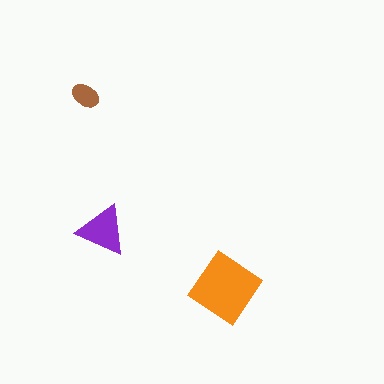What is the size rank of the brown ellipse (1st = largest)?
3rd.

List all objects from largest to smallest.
The orange diamond, the purple triangle, the brown ellipse.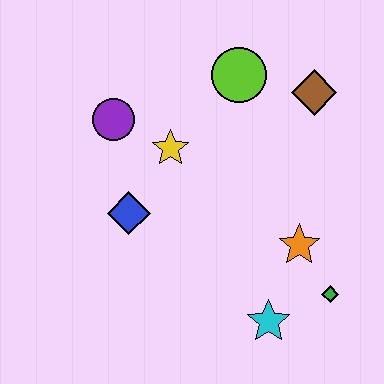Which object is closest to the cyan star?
The green diamond is closest to the cyan star.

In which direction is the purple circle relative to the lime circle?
The purple circle is to the left of the lime circle.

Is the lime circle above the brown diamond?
Yes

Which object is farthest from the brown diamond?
The cyan star is farthest from the brown diamond.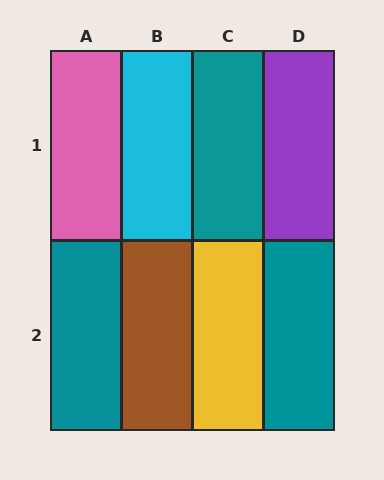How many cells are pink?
1 cell is pink.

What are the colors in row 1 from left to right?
Pink, cyan, teal, purple.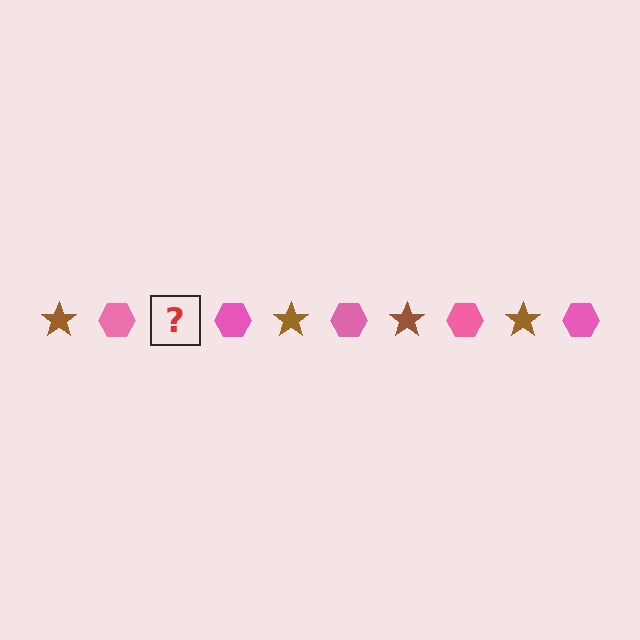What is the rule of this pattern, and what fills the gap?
The rule is that the pattern alternates between brown star and pink hexagon. The gap should be filled with a brown star.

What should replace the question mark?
The question mark should be replaced with a brown star.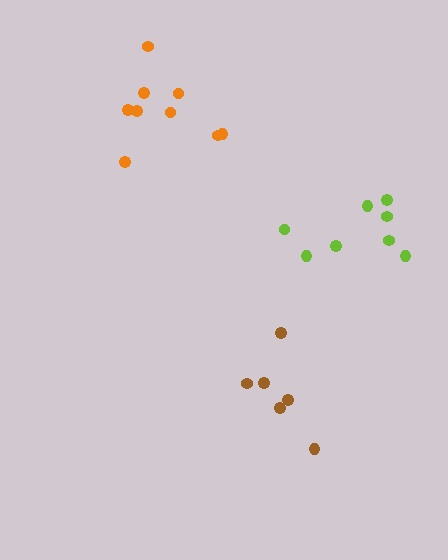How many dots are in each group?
Group 1: 6 dots, Group 2: 8 dots, Group 3: 9 dots (23 total).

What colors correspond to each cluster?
The clusters are colored: brown, lime, orange.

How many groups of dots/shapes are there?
There are 3 groups.